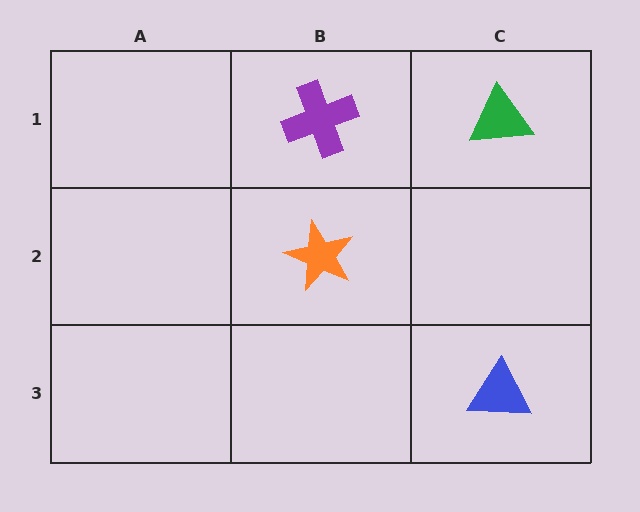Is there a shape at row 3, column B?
No, that cell is empty.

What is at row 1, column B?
A purple cross.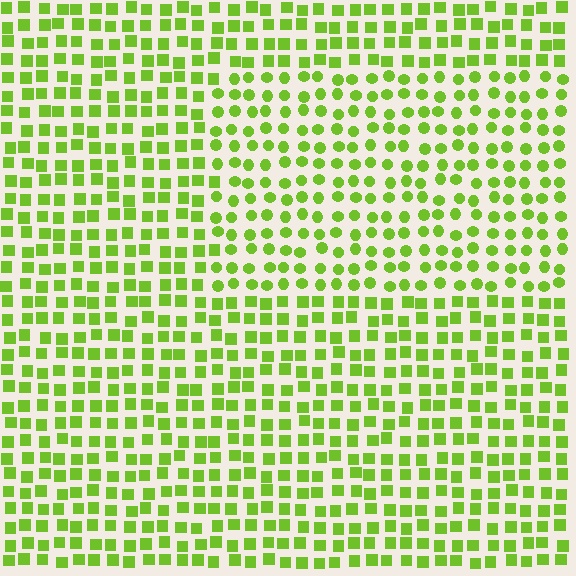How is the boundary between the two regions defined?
The boundary is defined by a change in element shape: circles inside vs. squares outside. All elements share the same color and spacing.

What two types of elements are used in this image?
The image uses circles inside the rectangle region and squares outside it.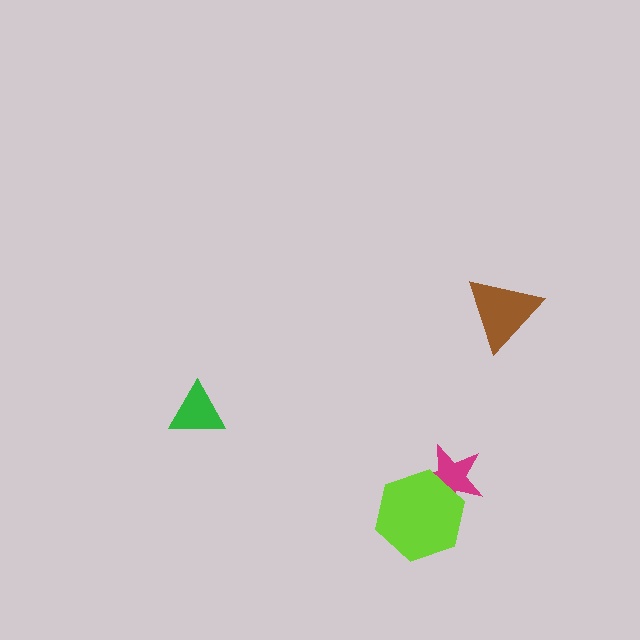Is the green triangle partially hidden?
No, no other shape covers it.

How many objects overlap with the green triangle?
0 objects overlap with the green triangle.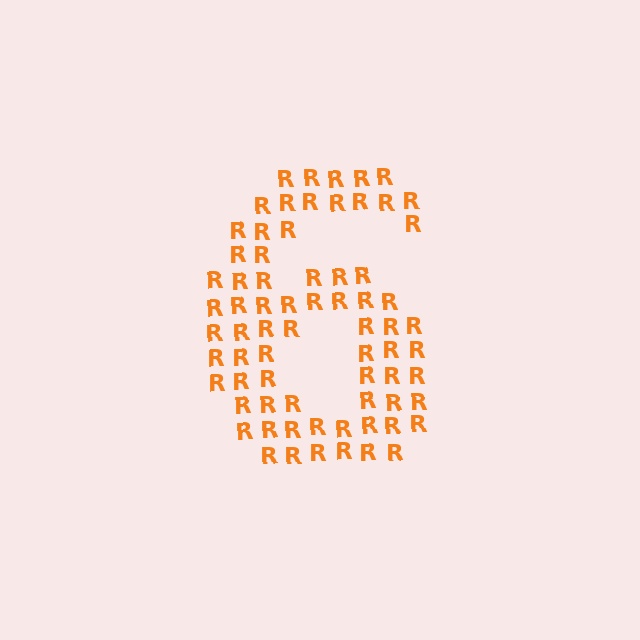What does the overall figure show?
The overall figure shows the digit 6.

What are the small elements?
The small elements are letter R's.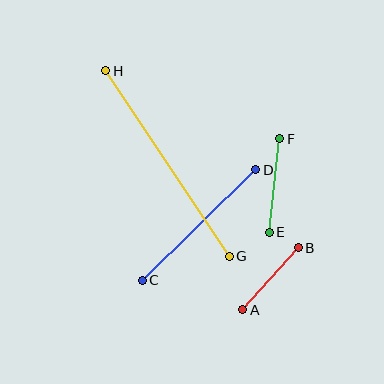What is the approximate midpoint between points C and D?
The midpoint is at approximately (199, 225) pixels.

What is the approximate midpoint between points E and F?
The midpoint is at approximately (275, 186) pixels.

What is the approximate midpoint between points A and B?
The midpoint is at approximately (271, 279) pixels.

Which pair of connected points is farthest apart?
Points G and H are farthest apart.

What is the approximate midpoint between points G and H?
The midpoint is at approximately (168, 163) pixels.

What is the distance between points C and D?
The distance is approximately 159 pixels.